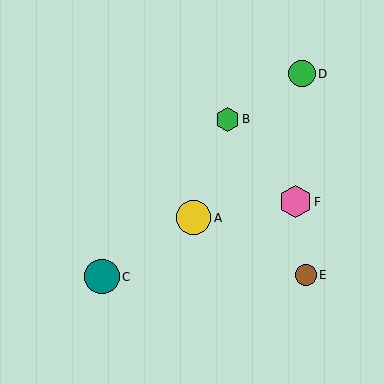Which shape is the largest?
The yellow circle (labeled A) is the largest.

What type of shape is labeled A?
Shape A is a yellow circle.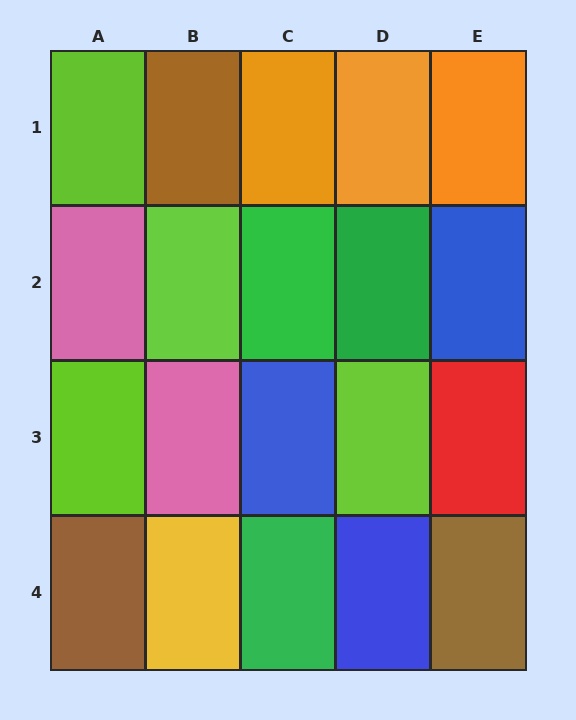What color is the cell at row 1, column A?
Lime.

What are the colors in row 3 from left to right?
Lime, pink, blue, lime, red.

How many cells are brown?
3 cells are brown.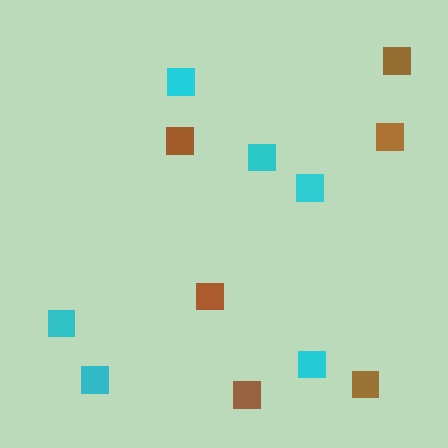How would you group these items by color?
There are 2 groups: one group of brown squares (6) and one group of cyan squares (6).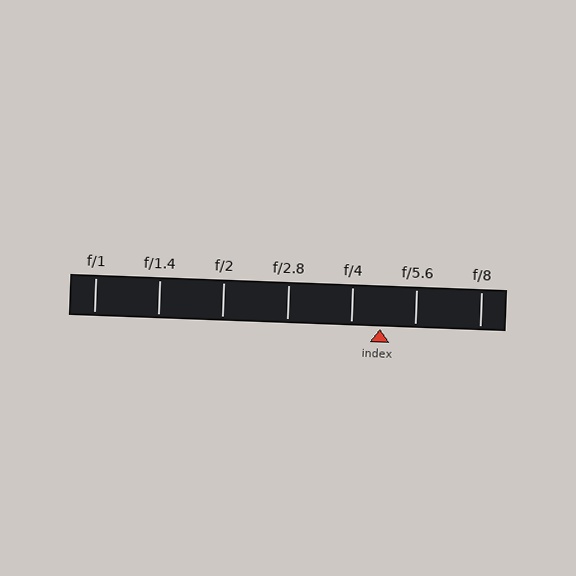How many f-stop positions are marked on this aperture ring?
There are 7 f-stop positions marked.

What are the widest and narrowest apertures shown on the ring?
The widest aperture shown is f/1 and the narrowest is f/8.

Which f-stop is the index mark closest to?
The index mark is closest to f/4.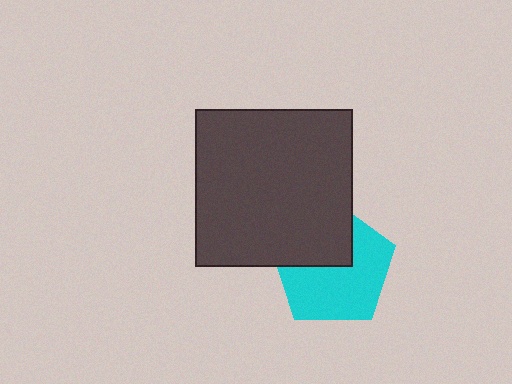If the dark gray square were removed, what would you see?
You would see the complete cyan pentagon.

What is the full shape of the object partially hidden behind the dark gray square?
The partially hidden object is a cyan pentagon.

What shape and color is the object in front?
The object in front is a dark gray square.